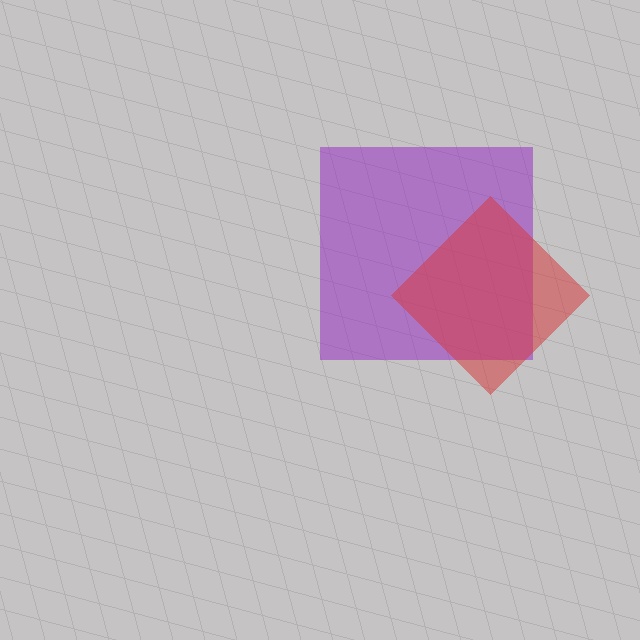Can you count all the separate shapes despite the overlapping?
Yes, there are 2 separate shapes.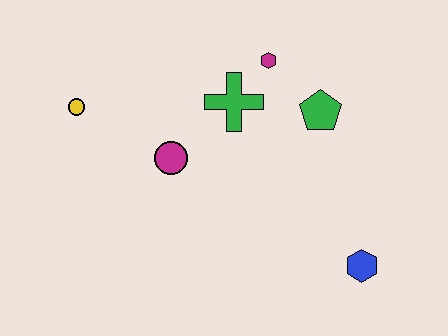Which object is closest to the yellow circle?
The magenta circle is closest to the yellow circle.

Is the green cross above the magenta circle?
Yes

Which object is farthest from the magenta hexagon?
The blue hexagon is farthest from the magenta hexagon.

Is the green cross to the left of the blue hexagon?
Yes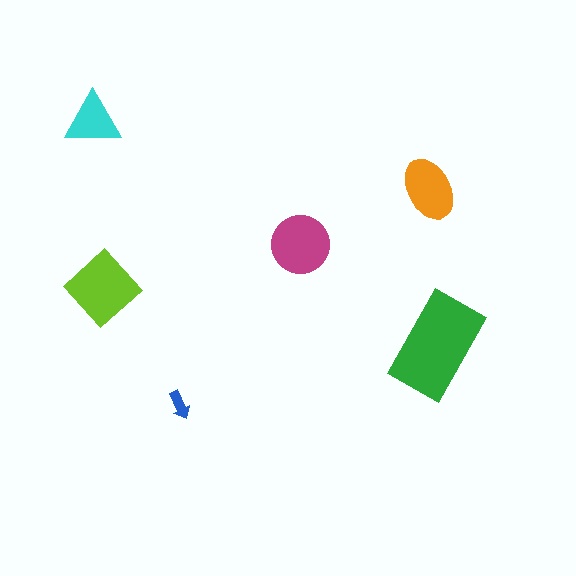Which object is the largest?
The green rectangle.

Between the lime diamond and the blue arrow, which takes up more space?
The lime diamond.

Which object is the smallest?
The blue arrow.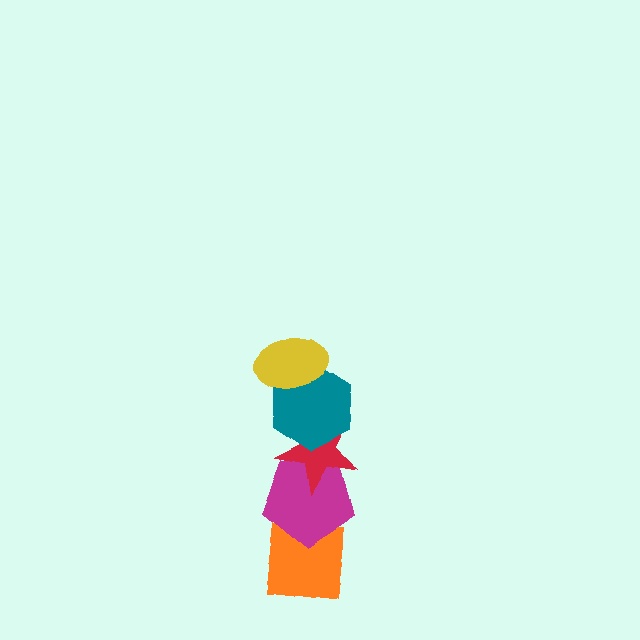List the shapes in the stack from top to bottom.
From top to bottom: the yellow ellipse, the teal hexagon, the red star, the magenta pentagon, the orange square.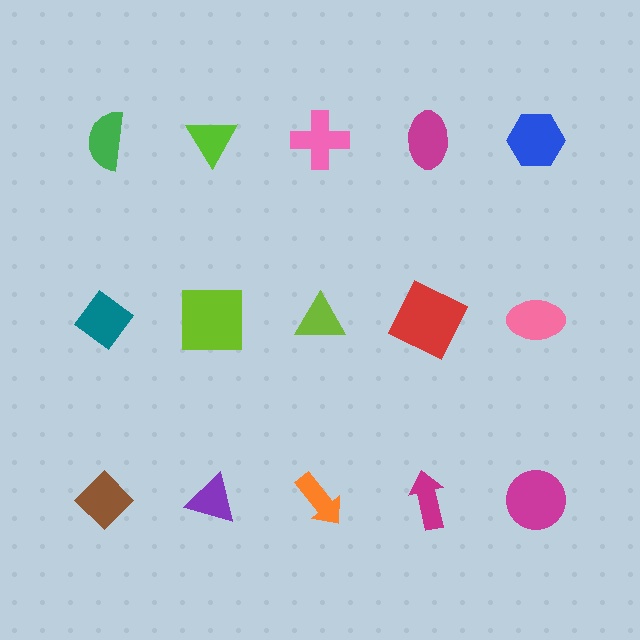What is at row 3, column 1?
A brown diamond.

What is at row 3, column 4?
A magenta arrow.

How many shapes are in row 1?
5 shapes.